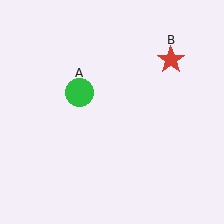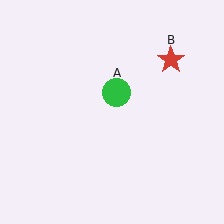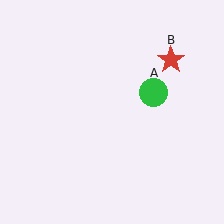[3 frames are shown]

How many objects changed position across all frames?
1 object changed position: green circle (object A).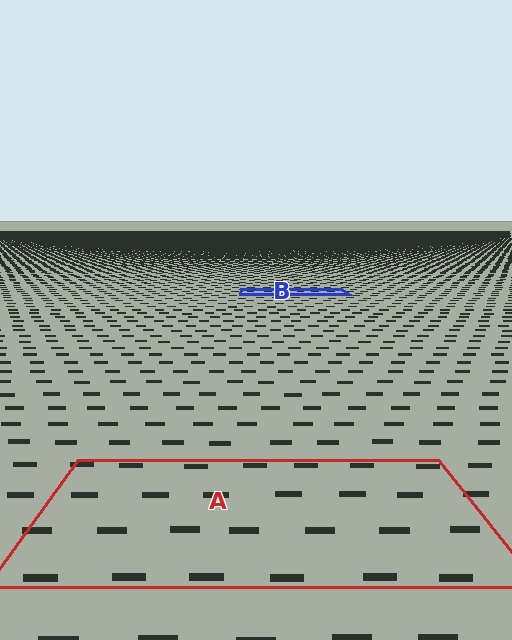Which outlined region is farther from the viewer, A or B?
Region B is farther from the viewer — the texture elements inside it appear smaller and more densely packed.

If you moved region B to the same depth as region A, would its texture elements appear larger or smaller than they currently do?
They would appear larger. At a closer depth, the same texture elements are projected at a bigger on-screen size.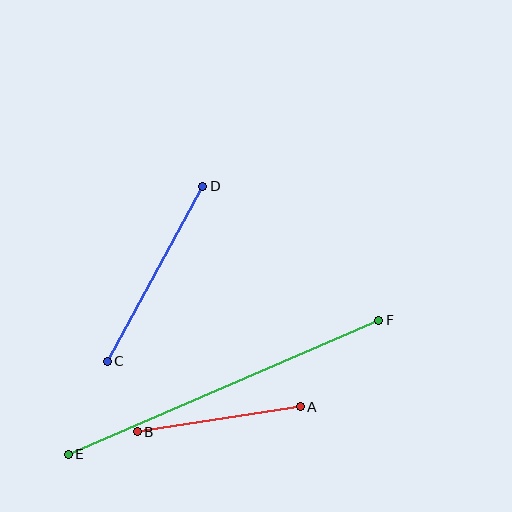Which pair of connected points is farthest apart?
Points E and F are farthest apart.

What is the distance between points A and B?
The distance is approximately 165 pixels.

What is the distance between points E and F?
The distance is approximately 339 pixels.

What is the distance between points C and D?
The distance is approximately 199 pixels.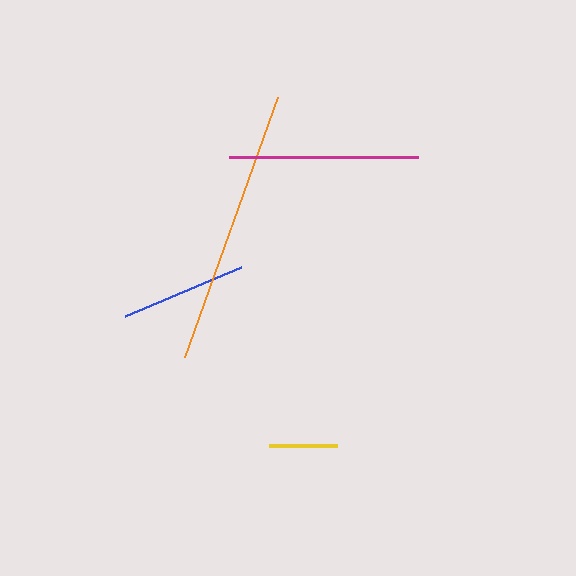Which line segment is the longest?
The orange line is the longest at approximately 276 pixels.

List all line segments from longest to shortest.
From longest to shortest: orange, magenta, blue, yellow.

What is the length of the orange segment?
The orange segment is approximately 276 pixels long.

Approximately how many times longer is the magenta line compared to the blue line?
The magenta line is approximately 1.5 times the length of the blue line.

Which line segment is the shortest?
The yellow line is the shortest at approximately 68 pixels.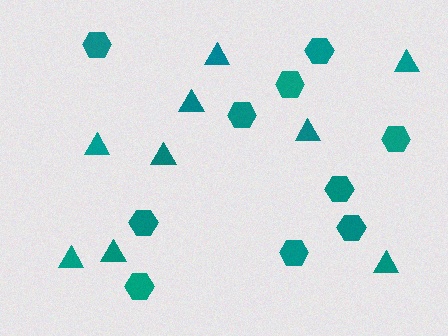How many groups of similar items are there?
There are 2 groups: one group of hexagons (10) and one group of triangles (9).